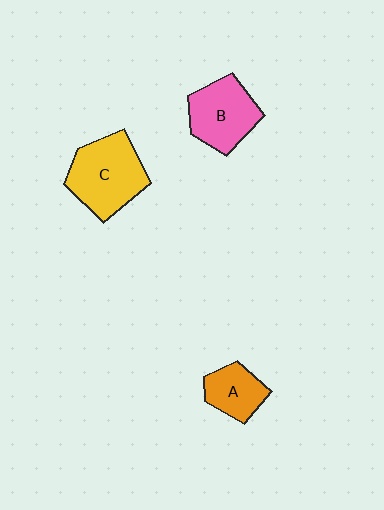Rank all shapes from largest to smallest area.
From largest to smallest: C (yellow), B (pink), A (orange).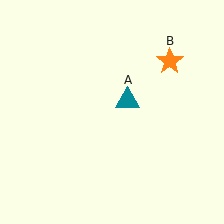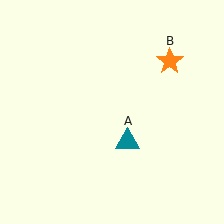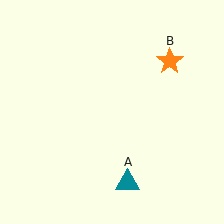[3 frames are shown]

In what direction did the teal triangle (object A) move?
The teal triangle (object A) moved down.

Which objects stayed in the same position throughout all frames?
Orange star (object B) remained stationary.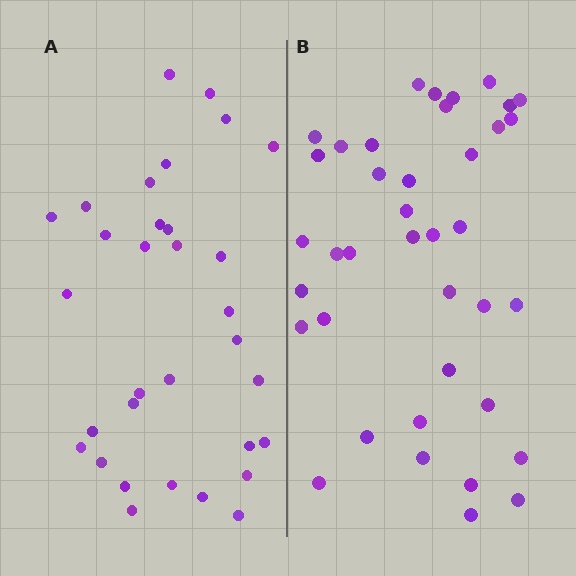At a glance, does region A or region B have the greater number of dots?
Region B (the right region) has more dots.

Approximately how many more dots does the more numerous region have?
Region B has roughly 8 or so more dots than region A.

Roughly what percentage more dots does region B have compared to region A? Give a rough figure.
About 20% more.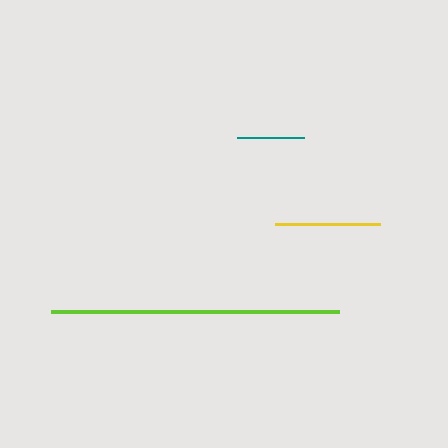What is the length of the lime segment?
The lime segment is approximately 289 pixels long.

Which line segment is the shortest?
The teal line is the shortest at approximately 67 pixels.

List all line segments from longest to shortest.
From longest to shortest: lime, yellow, teal.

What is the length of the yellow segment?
The yellow segment is approximately 105 pixels long.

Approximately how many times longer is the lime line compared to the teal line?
The lime line is approximately 4.3 times the length of the teal line.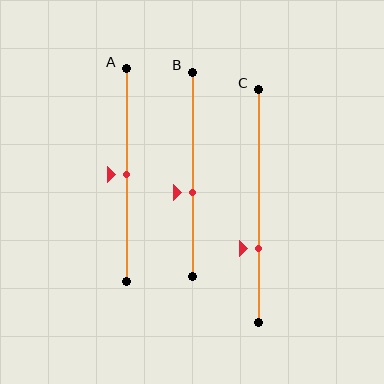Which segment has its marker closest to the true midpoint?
Segment A has its marker closest to the true midpoint.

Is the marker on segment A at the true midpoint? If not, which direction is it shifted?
Yes, the marker on segment A is at the true midpoint.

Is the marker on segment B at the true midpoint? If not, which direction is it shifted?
No, the marker on segment B is shifted downward by about 9% of the segment length.